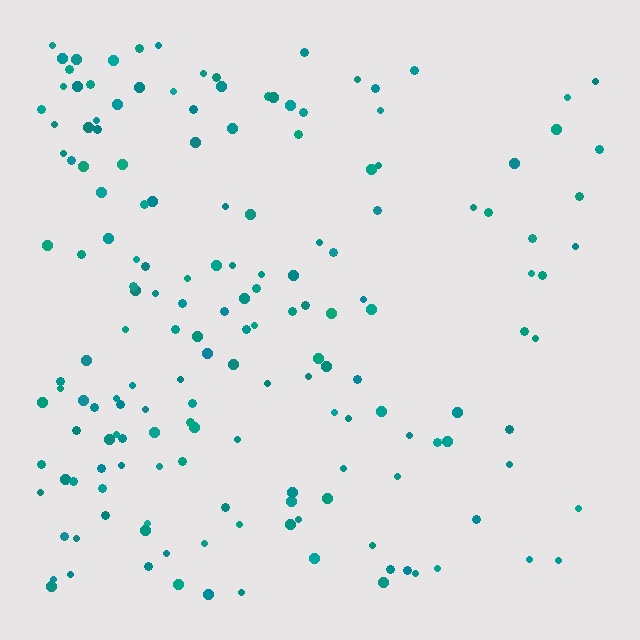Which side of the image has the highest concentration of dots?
The left.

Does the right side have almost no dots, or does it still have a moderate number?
Still a moderate number, just noticeably fewer than the left.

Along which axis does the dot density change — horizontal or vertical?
Horizontal.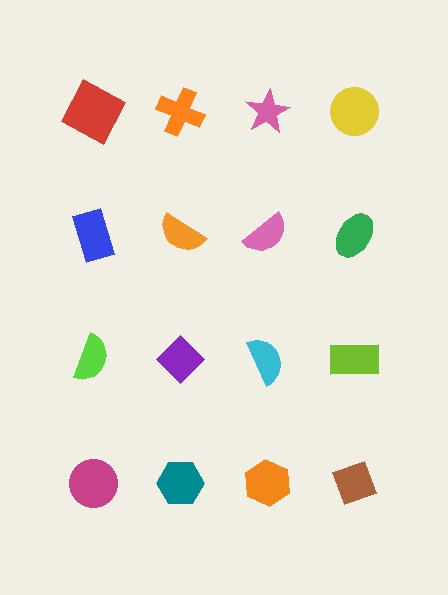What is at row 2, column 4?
A green ellipse.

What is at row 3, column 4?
A lime rectangle.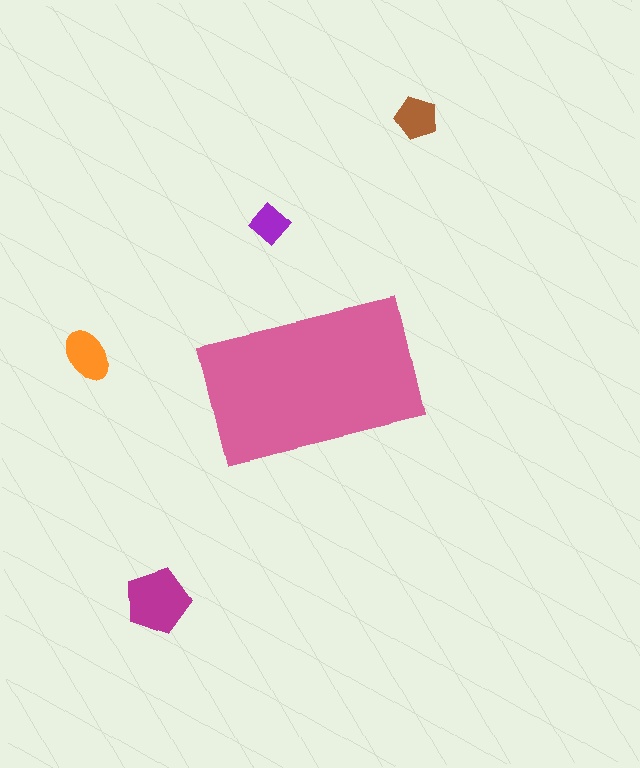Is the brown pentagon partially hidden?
No, the brown pentagon is fully visible.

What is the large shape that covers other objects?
A pink rectangle.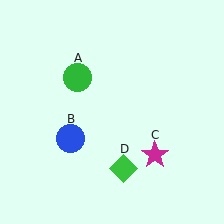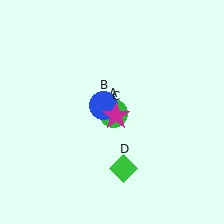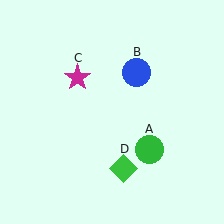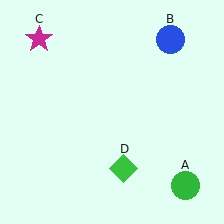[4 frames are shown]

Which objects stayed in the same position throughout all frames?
Green diamond (object D) remained stationary.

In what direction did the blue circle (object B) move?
The blue circle (object B) moved up and to the right.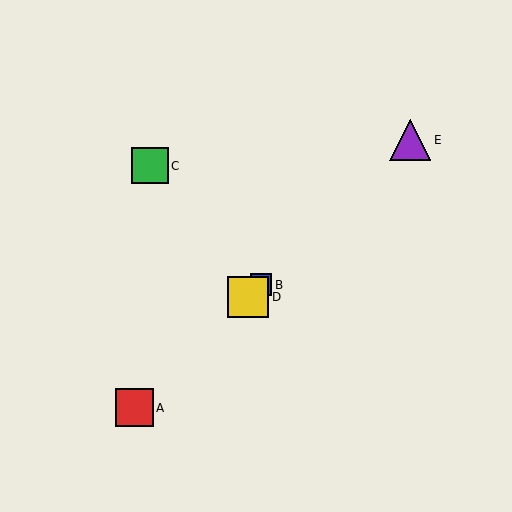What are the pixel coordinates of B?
Object B is at (261, 285).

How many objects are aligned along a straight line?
4 objects (A, B, D, E) are aligned along a straight line.